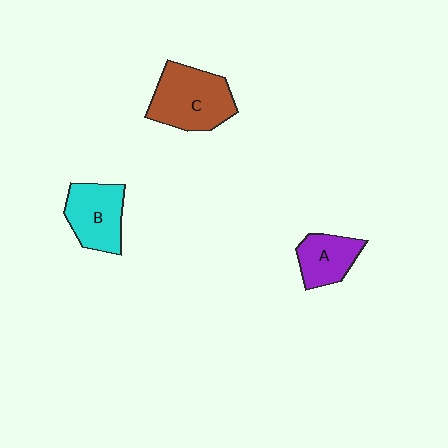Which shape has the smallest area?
Shape A (purple).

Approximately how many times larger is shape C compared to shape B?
Approximately 1.3 times.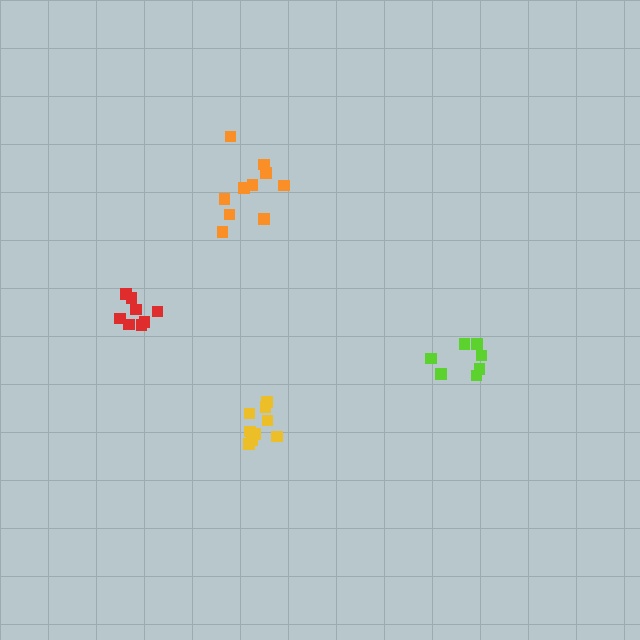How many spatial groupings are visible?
There are 4 spatial groupings.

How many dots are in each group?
Group 1: 9 dots, Group 2: 7 dots, Group 3: 10 dots, Group 4: 8 dots (34 total).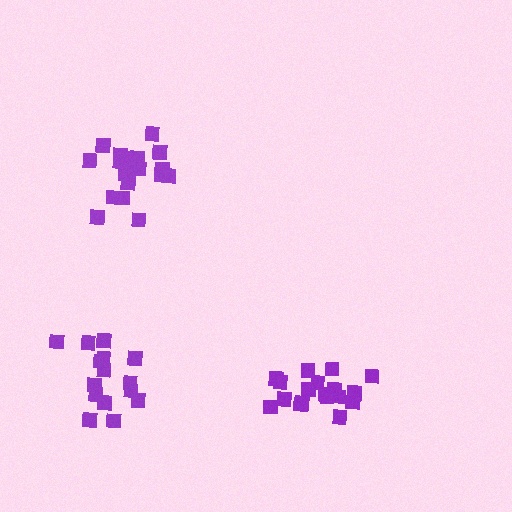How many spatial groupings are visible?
There are 3 spatial groupings.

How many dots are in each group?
Group 1: 18 dots, Group 2: 15 dots, Group 3: 19 dots (52 total).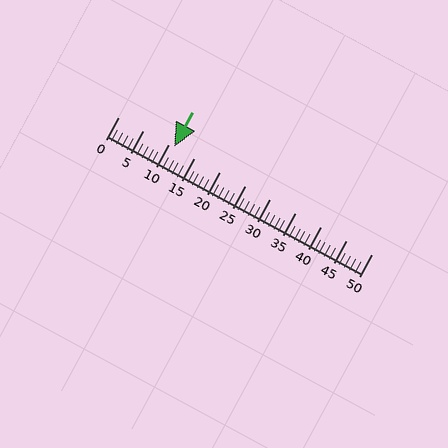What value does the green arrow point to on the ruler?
The green arrow points to approximately 11.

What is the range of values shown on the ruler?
The ruler shows values from 0 to 50.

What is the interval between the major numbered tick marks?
The major tick marks are spaced 5 units apart.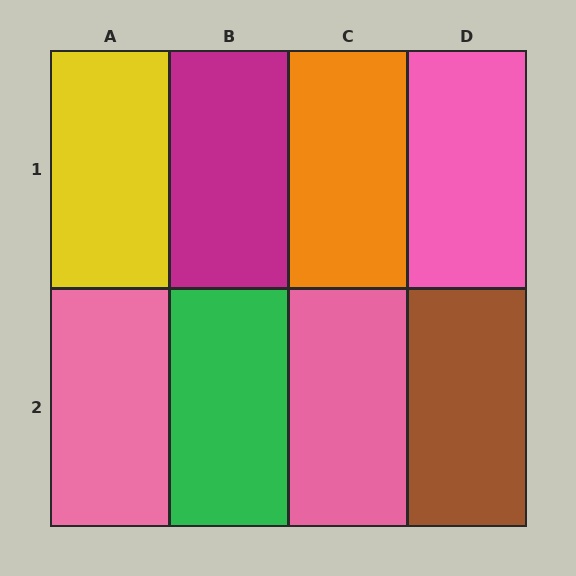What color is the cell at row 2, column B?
Green.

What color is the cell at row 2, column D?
Brown.